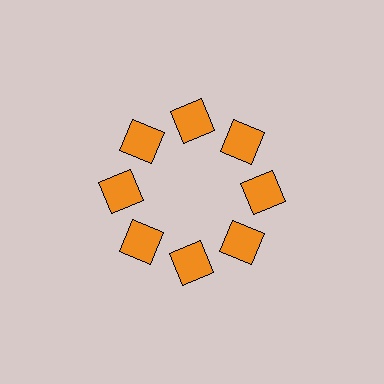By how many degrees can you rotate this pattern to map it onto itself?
The pattern maps onto itself every 45 degrees of rotation.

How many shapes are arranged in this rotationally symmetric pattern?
There are 8 shapes, arranged in 8 groups of 1.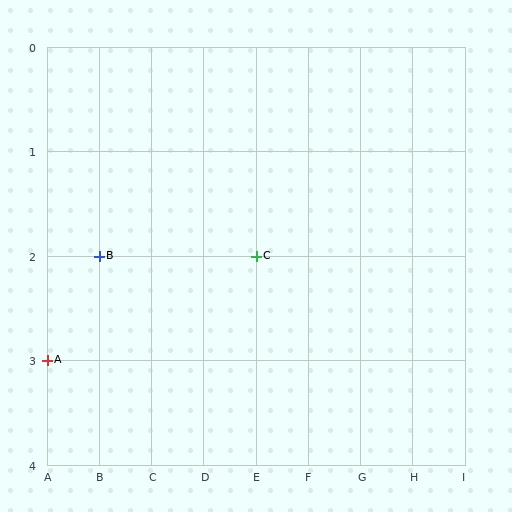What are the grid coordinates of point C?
Point C is at grid coordinates (E, 2).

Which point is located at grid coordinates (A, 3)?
Point A is at (A, 3).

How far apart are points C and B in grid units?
Points C and B are 3 columns apart.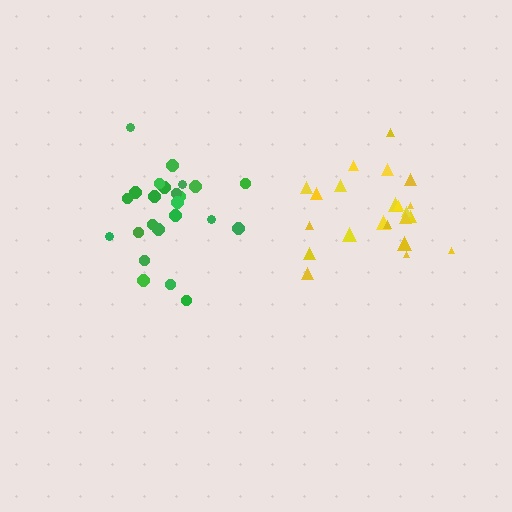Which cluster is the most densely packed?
Green.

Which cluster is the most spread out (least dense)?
Yellow.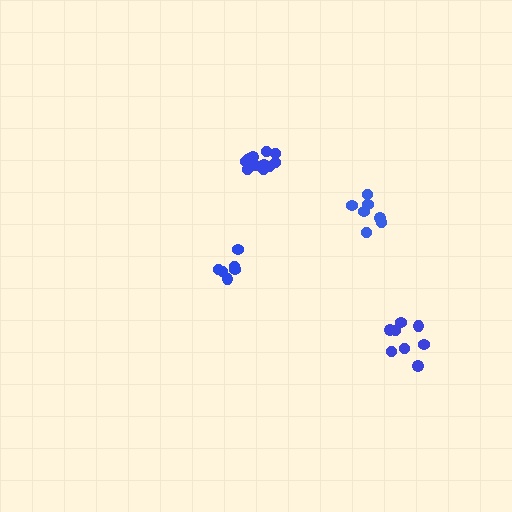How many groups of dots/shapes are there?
There are 4 groups.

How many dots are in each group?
Group 1: 7 dots, Group 2: 6 dots, Group 3: 12 dots, Group 4: 8 dots (33 total).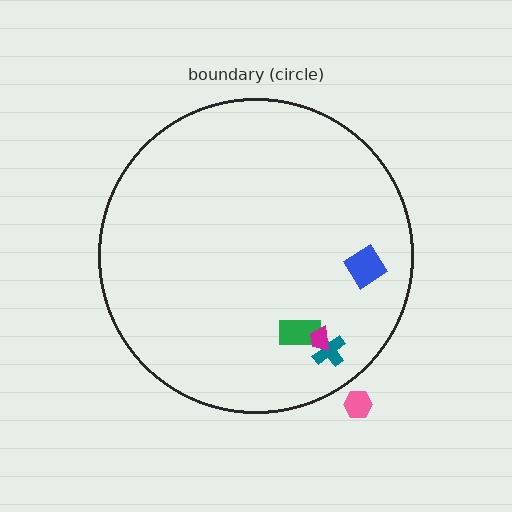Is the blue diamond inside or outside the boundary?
Inside.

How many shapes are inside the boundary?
4 inside, 1 outside.